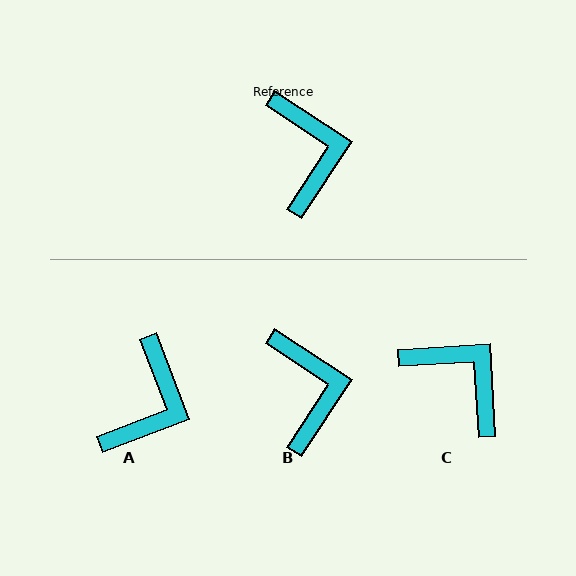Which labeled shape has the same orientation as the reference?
B.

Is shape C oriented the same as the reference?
No, it is off by about 37 degrees.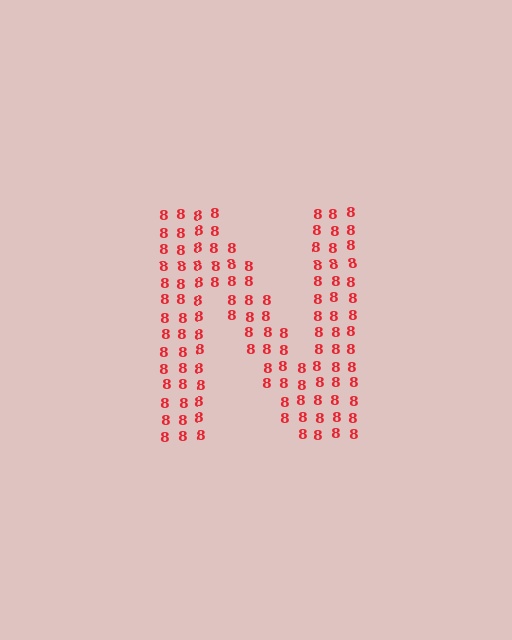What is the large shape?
The large shape is the letter N.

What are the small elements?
The small elements are digit 8's.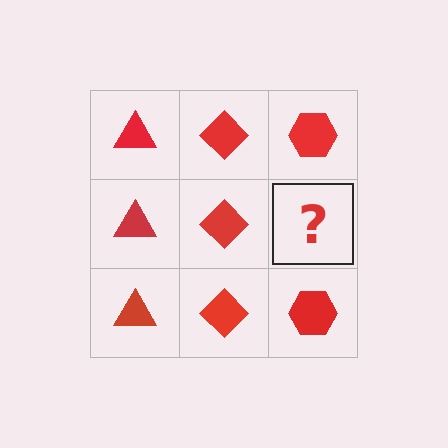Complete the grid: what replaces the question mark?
The question mark should be replaced with a red hexagon.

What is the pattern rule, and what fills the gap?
The rule is that each column has a consistent shape. The gap should be filled with a red hexagon.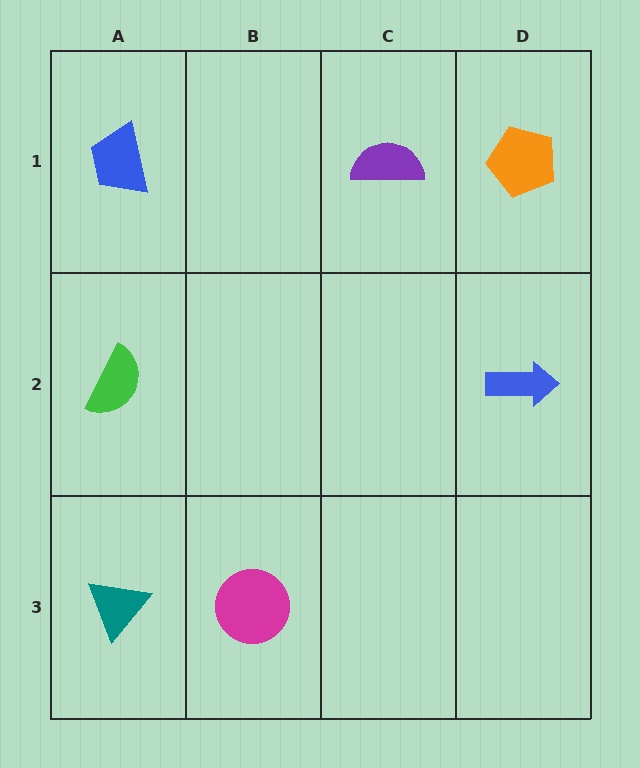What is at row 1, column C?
A purple semicircle.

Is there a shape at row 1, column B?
No, that cell is empty.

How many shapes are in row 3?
2 shapes.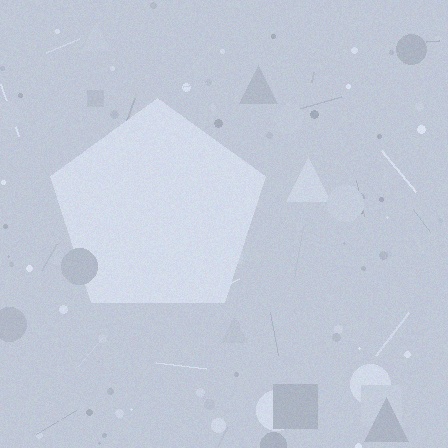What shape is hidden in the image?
A pentagon is hidden in the image.